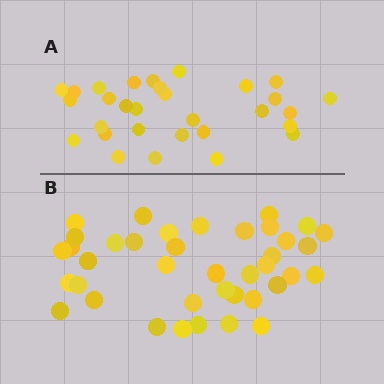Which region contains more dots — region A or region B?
Region B (the bottom region) has more dots.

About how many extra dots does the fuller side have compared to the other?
Region B has roughly 8 or so more dots than region A.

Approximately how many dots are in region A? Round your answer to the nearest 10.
About 30 dots.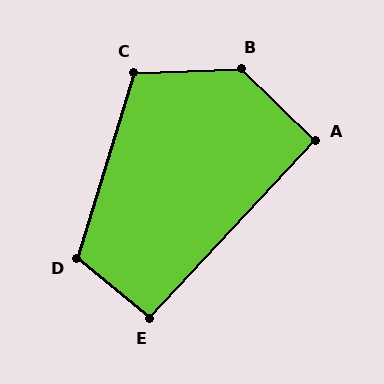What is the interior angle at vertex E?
Approximately 94 degrees (approximately right).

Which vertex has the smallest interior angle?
A, at approximately 92 degrees.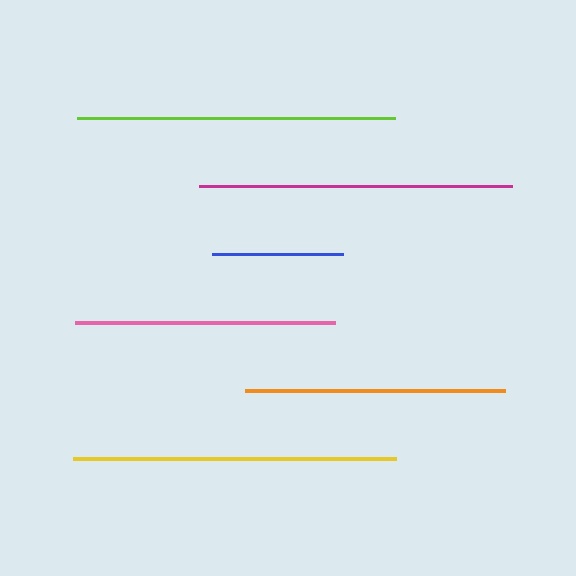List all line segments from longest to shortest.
From longest to shortest: yellow, lime, magenta, pink, orange, blue.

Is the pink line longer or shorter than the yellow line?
The yellow line is longer than the pink line.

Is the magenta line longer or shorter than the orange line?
The magenta line is longer than the orange line.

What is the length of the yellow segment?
The yellow segment is approximately 323 pixels long.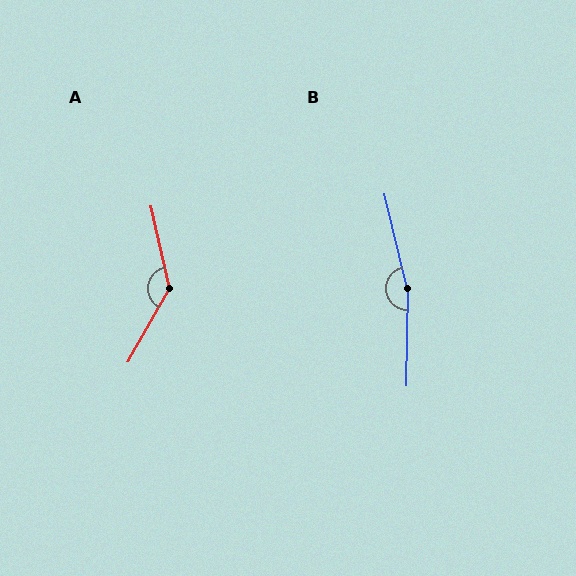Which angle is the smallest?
A, at approximately 138 degrees.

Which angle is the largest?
B, at approximately 166 degrees.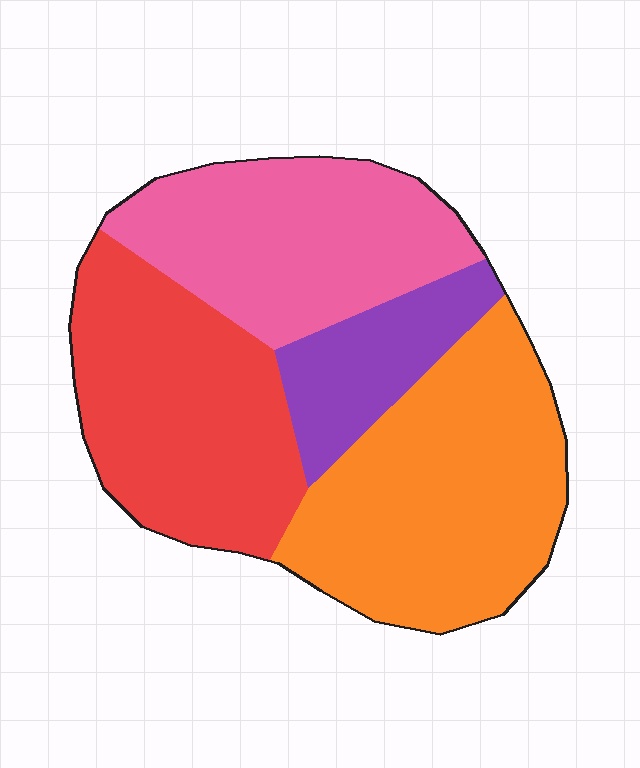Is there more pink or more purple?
Pink.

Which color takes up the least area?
Purple, at roughly 10%.